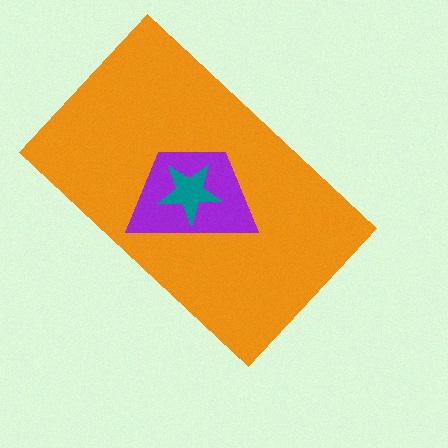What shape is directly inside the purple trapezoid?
The teal star.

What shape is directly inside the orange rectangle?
The purple trapezoid.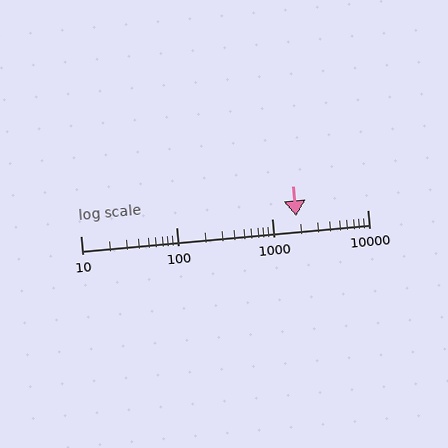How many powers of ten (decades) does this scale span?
The scale spans 3 decades, from 10 to 10000.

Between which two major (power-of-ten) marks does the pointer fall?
The pointer is between 1000 and 10000.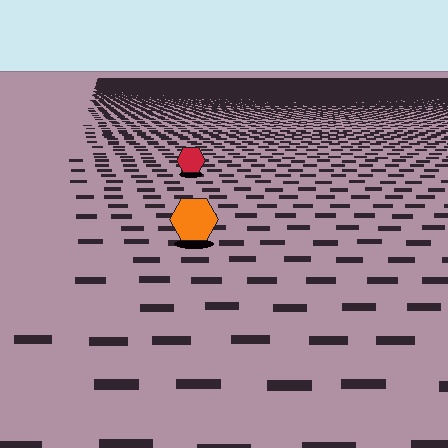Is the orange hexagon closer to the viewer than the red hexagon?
Yes. The orange hexagon is closer — you can tell from the texture gradient: the ground texture is coarser near it.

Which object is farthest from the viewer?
The red hexagon is farthest from the viewer. It appears smaller and the ground texture around it is denser.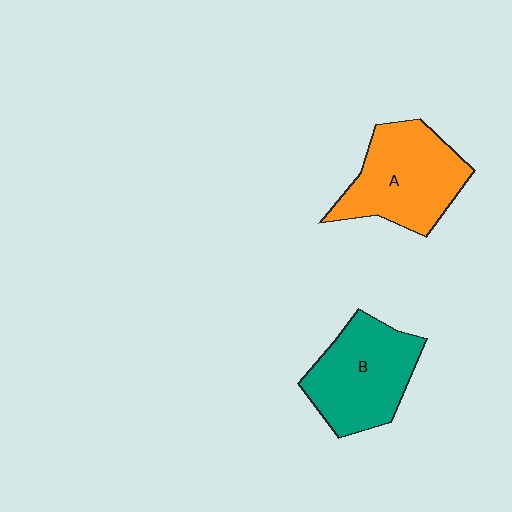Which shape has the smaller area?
Shape B (teal).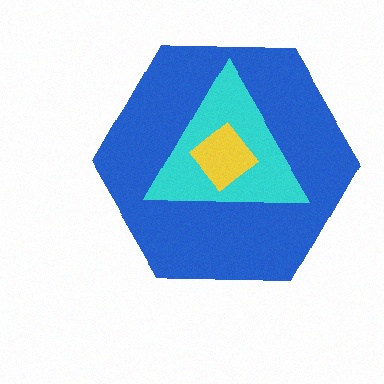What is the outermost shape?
The blue hexagon.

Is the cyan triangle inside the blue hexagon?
Yes.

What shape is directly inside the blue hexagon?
The cyan triangle.